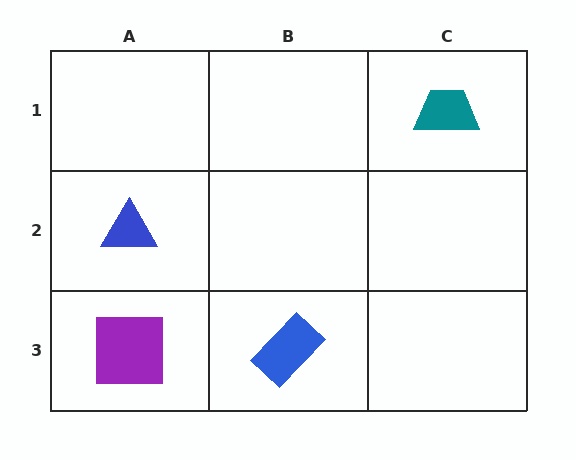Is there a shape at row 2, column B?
No, that cell is empty.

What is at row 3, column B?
A blue rectangle.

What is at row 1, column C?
A teal trapezoid.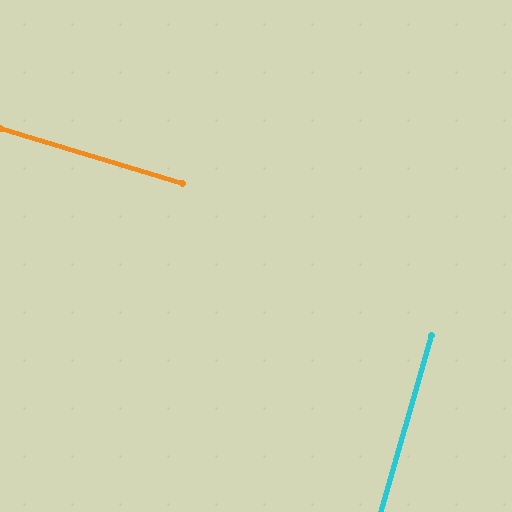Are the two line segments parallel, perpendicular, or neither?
Perpendicular — they meet at approximately 89°.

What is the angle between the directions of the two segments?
Approximately 89 degrees.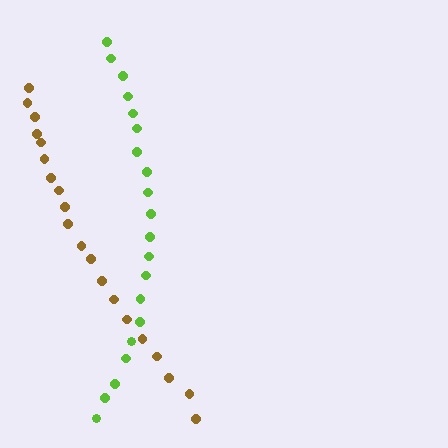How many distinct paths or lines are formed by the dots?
There are 2 distinct paths.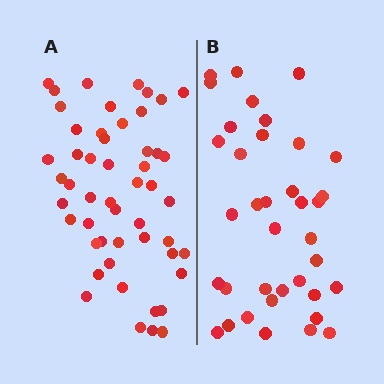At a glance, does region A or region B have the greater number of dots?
Region A (the left region) has more dots.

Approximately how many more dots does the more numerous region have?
Region A has approximately 15 more dots than region B.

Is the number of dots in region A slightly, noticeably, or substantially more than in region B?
Region A has noticeably more, but not dramatically so. The ratio is roughly 1.4 to 1.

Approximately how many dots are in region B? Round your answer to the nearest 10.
About 40 dots. (The exact count is 37, which rounds to 40.)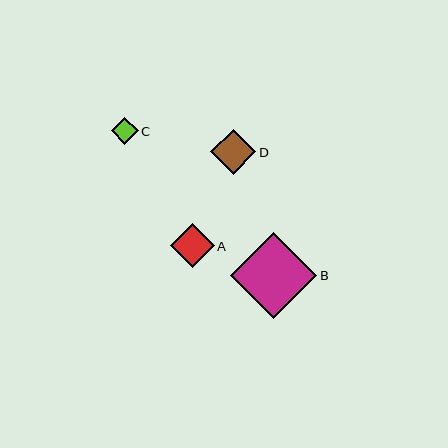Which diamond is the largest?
Diamond B is the largest with a size of approximately 86 pixels.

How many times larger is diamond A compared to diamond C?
Diamond A is approximately 1.6 times the size of diamond C.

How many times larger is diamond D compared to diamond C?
Diamond D is approximately 1.7 times the size of diamond C.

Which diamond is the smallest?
Diamond C is the smallest with a size of approximately 27 pixels.